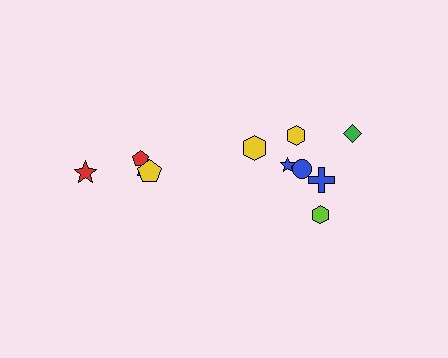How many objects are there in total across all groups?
There are 11 objects.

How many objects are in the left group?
There are 4 objects.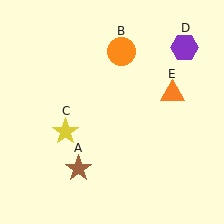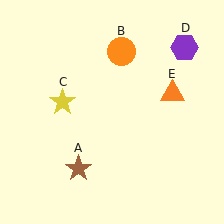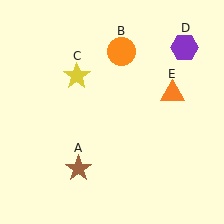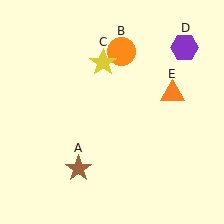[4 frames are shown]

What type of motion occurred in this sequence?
The yellow star (object C) rotated clockwise around the center of the scene.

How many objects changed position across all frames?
1 object changed position: yellow star (object C).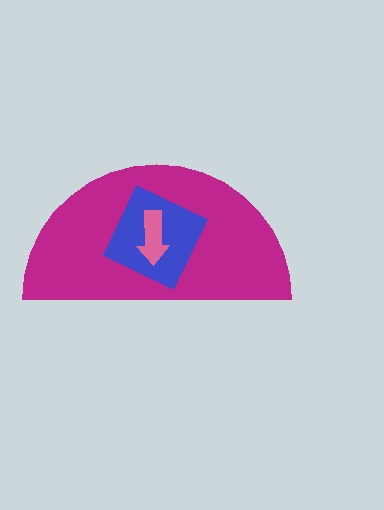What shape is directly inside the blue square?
The pink arrow.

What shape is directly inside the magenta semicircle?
The blue square.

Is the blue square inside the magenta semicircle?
Yes.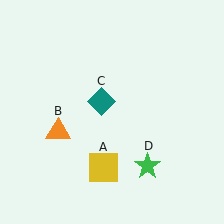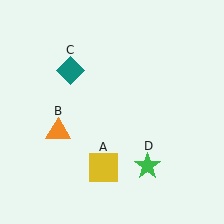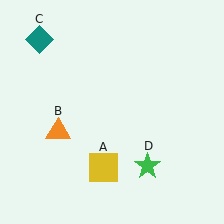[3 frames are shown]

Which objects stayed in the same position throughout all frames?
Yellow square (object A) and orange triangle (object B) and green star (object D) remained stationary.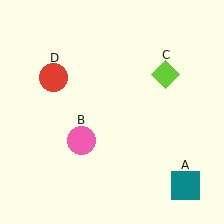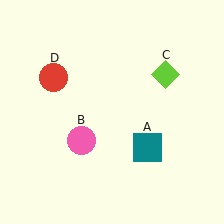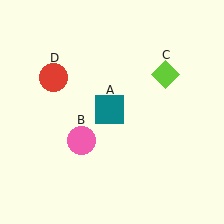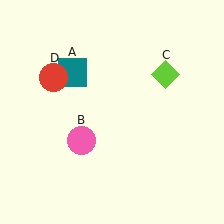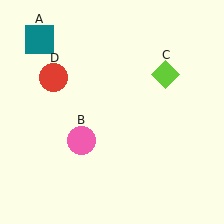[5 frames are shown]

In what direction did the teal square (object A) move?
The teal square (object A) moved up and to the left.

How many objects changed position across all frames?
1 object changed position: teal square (object A).